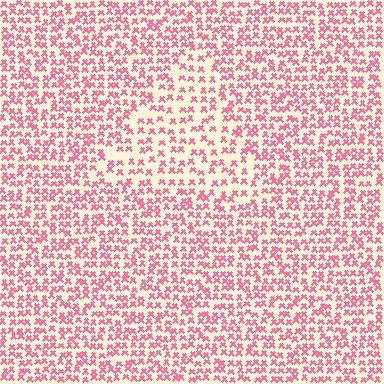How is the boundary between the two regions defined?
The boundary is defined by a change in element density (approximately 1.6x ratio). All elements are the same color, size, and shape.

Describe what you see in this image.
The image contains small pink elements arranged at two different densities. A triangle-shaped region is visible where the elements are less densely packed than the surrounding area.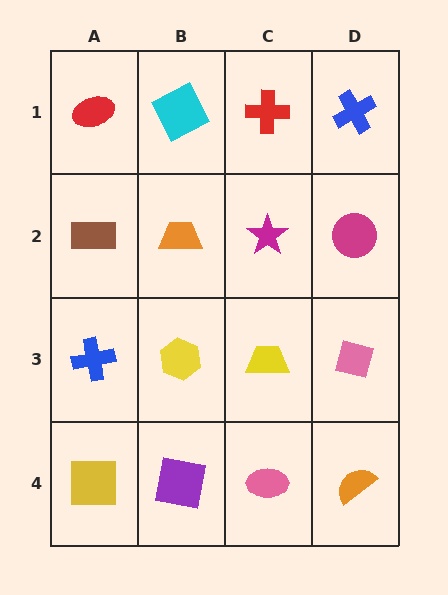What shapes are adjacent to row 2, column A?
A red ellipse (row 1, column A), a blue cross (row 3, column A), an orange trapezoid (row 2, column B).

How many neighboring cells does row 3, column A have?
3.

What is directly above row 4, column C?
A yellow trapezoid.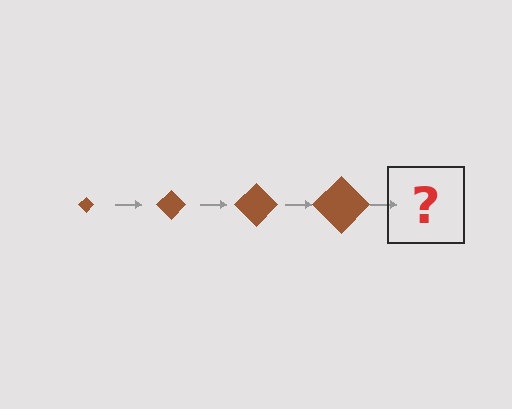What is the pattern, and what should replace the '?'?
The pattern is that the diamond gets progressively larger each step. The '?' should be a brown diamond, larger than the previous one.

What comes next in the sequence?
The next element should be a brown diamond, larger than the previous one.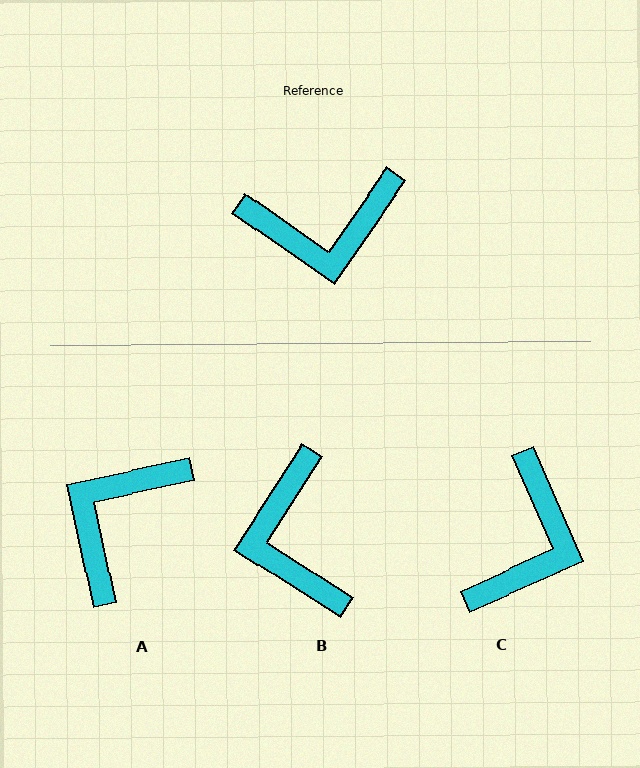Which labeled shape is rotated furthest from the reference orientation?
A, about 133 degrees away.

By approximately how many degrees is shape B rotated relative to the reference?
Approximately 88 degrees clockwise.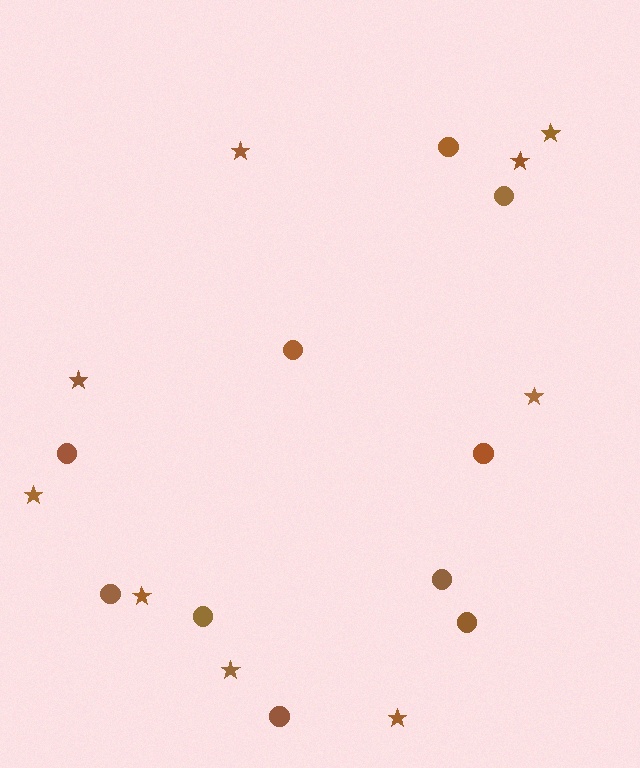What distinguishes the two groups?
There are 2 groups: one group of stars (9) and one group of circles (10).